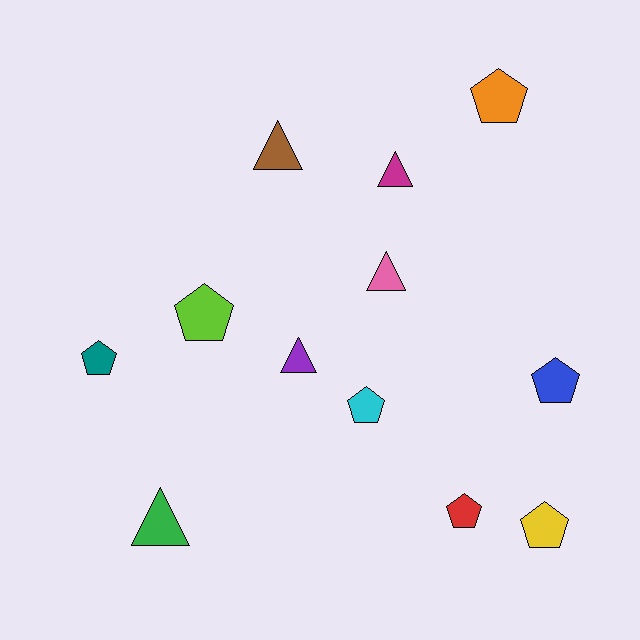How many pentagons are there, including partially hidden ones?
There are 7 pentagons.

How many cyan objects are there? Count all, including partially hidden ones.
There is 1 cyan object.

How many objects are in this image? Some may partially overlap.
There are 12 objects.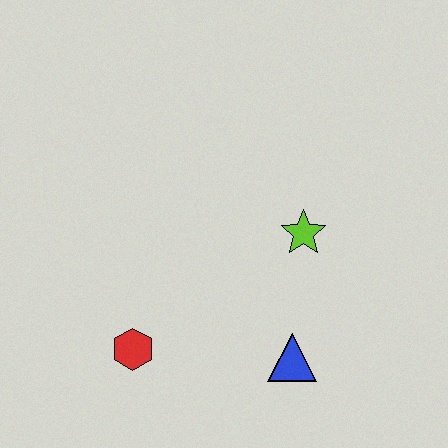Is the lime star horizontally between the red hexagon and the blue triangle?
No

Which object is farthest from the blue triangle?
The red hexagon is farthest from the blue triangle.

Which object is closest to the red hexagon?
The blue triangle is closest to the red hexagon.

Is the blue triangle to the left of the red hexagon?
No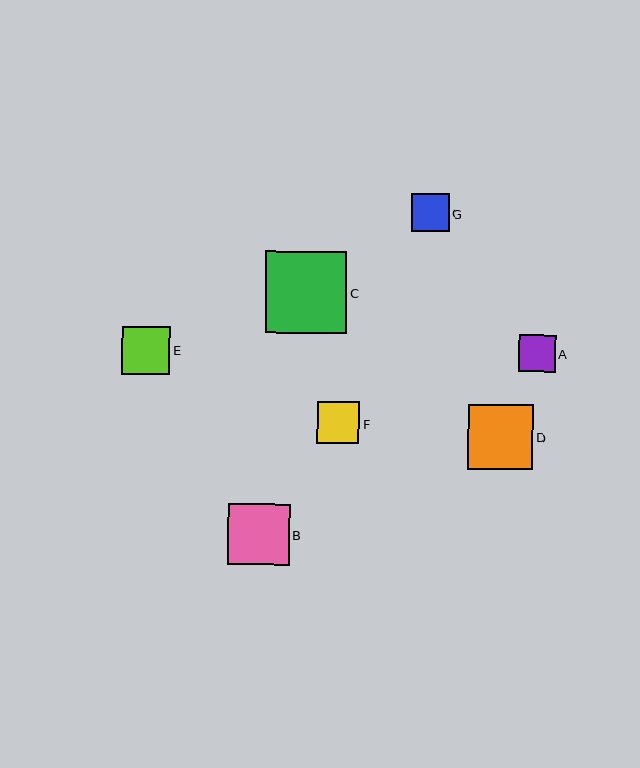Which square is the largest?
Square C is the largest with a size of approximately 81 pixels.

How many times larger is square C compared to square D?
Square C is approximately 1.2 times the size of square D.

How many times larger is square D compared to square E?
Square D is approximately 1.4 times the size of square E.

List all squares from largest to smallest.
From largest to smallest: C, D, B, E, F, G, A.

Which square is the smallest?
Square A is the smallest with a size of approximately 37 pixels.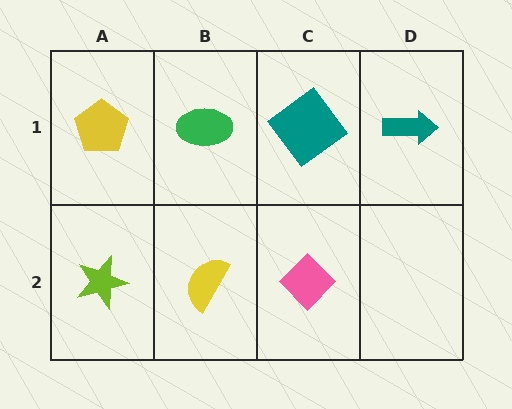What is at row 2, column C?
A pink diamond.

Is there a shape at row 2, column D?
No, that cell is empty.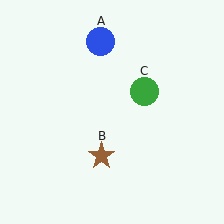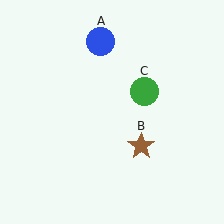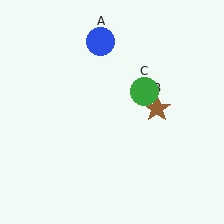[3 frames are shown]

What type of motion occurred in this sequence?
The brown star (object B) rotated counterclockwise around the center of the scene.